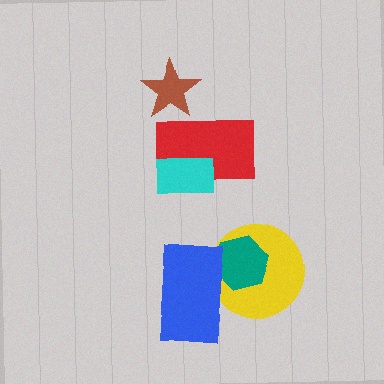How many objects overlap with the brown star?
1 object overlaps with the brown star.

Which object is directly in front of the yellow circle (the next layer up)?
The teal hexagon is directly in front of the yellow circle.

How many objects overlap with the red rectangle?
2 objects overlap with the red rectangle.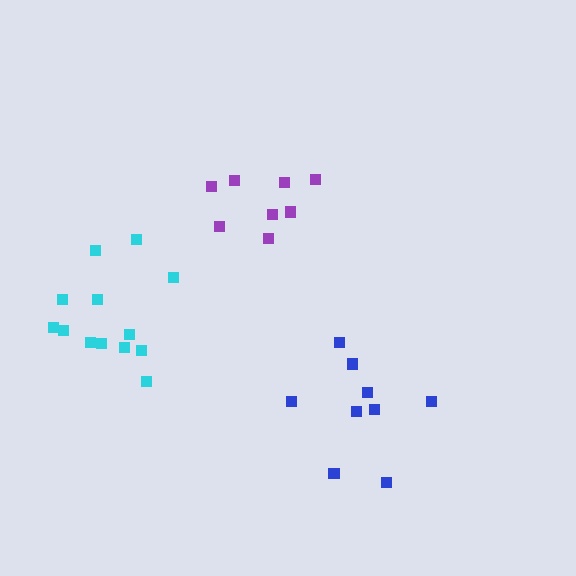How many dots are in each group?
Group 1: 8 dots, Group 2: 13 dots, Group 3: 9 dots (30 total).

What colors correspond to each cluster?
The clusters are colored: purple, cyan, blue.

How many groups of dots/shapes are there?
There are 3 groups.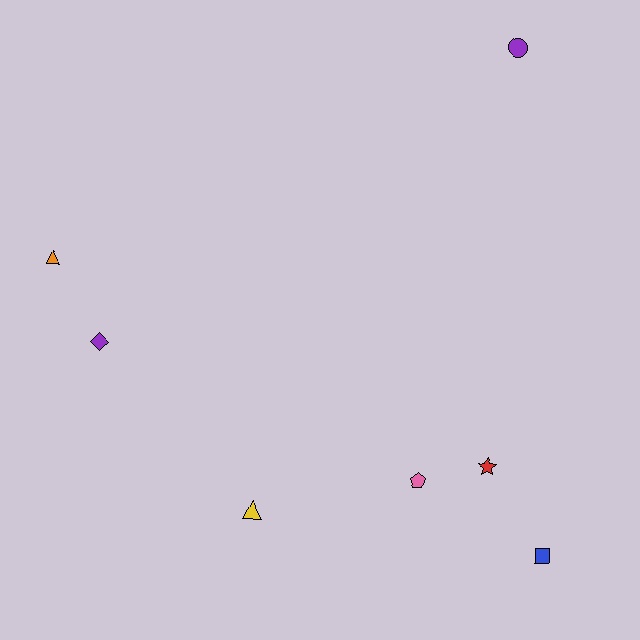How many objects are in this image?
There are 7 objects.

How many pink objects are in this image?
There is 1 pink object.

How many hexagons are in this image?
There are no hexagons.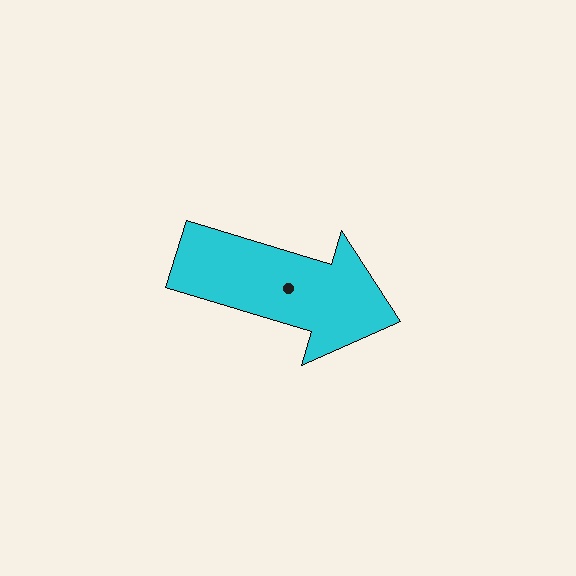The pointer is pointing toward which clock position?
Roughly 4 o'clock.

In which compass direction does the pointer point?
East.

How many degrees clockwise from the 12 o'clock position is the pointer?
Approximately 107 degrees.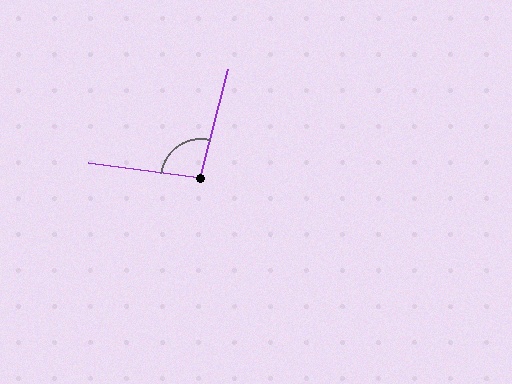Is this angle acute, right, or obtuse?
It is obtuse.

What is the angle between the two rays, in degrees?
Approximately 96 degrees.